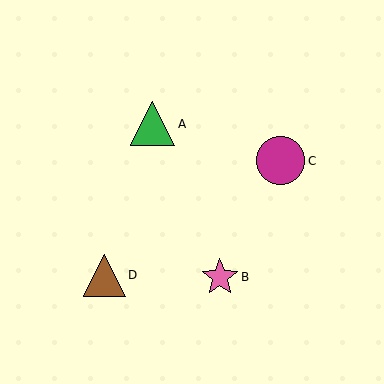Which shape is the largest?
The magenta circle (labeled C) is the largest.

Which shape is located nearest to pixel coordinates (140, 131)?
The green triangle (labeled A) at (153, 124) is nearest to that location.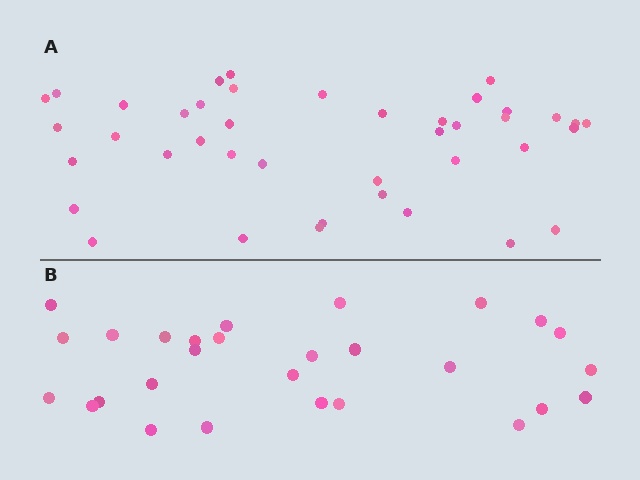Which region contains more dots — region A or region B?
Region A (the top region) has more dots.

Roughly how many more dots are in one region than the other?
Region A has approximately 15 more dots than region B.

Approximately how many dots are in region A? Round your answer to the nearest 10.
About 40 dots. (The exact count is 41, which rounds to 40.)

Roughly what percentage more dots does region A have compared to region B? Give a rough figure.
About 45% more.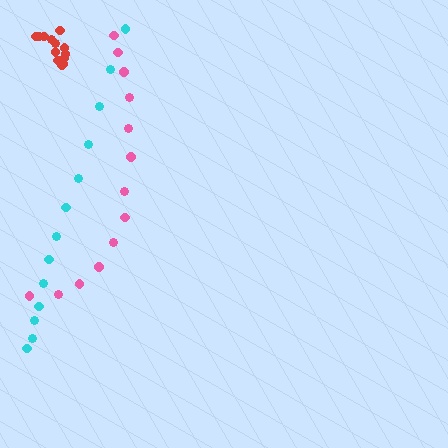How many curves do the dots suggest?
There are 3 distinct paths.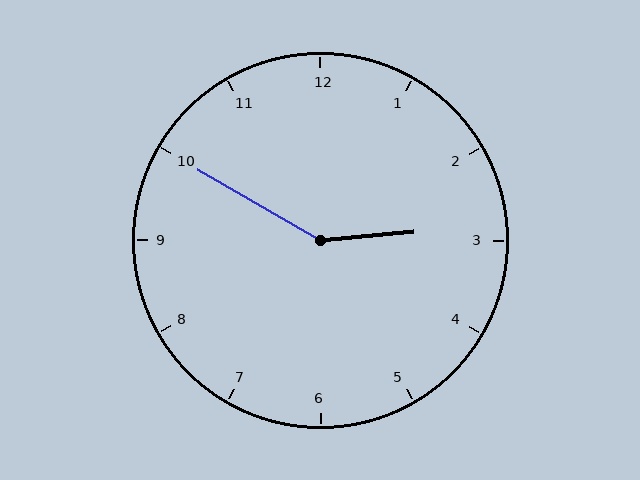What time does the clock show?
2:50.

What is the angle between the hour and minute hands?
Approximately 145 degrees.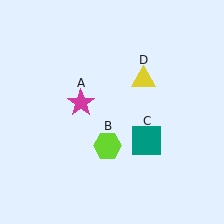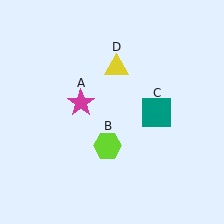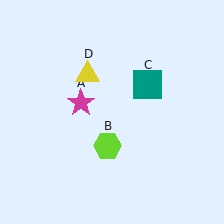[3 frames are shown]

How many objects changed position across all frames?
2 objects changed position: teal square (object C), yellow triangle (object D).